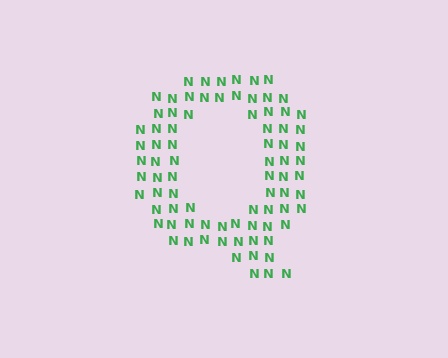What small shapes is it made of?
It is made of small letter N's.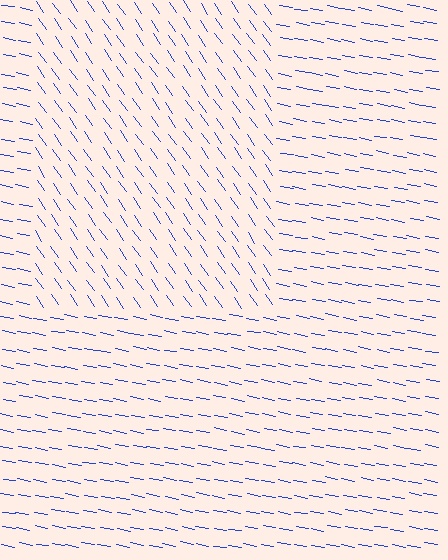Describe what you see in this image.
The image is filled with small blue line segments. A rectangle region in the image has lines oriented differently from the surrounding lines, creating a visible texture boundary.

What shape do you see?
I see a rectangle.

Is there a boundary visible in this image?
Yes, there is a texture boundary formed by a change in line orientation.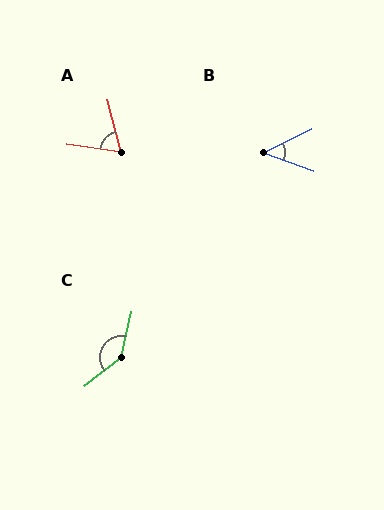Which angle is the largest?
C, at approximately 141 degrees.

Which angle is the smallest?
B, at approximately 46 degrees.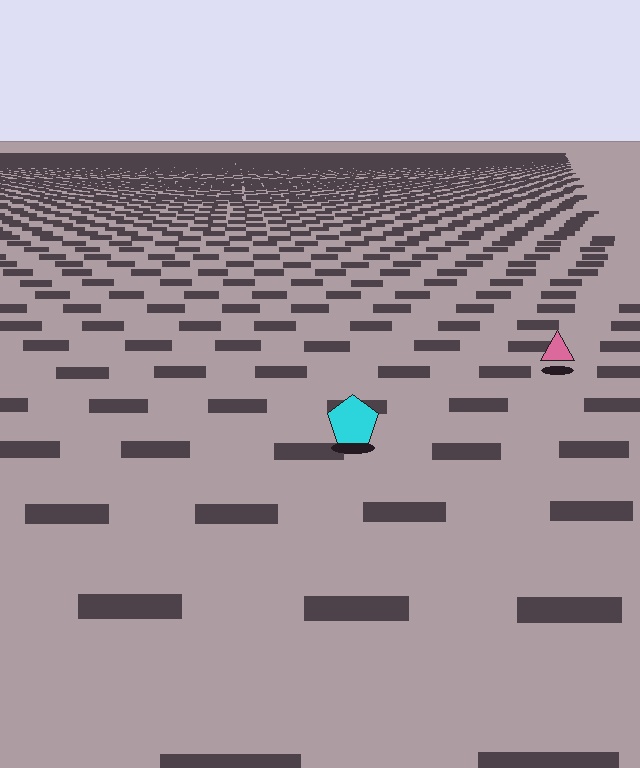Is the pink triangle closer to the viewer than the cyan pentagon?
No. The cyan pentagon is closer — you can tell from the texture gradient: the ground texture is coarser near it.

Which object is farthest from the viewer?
The pink triangle is farthest from the viewer. It appears smaller and the ground texture around it is denser.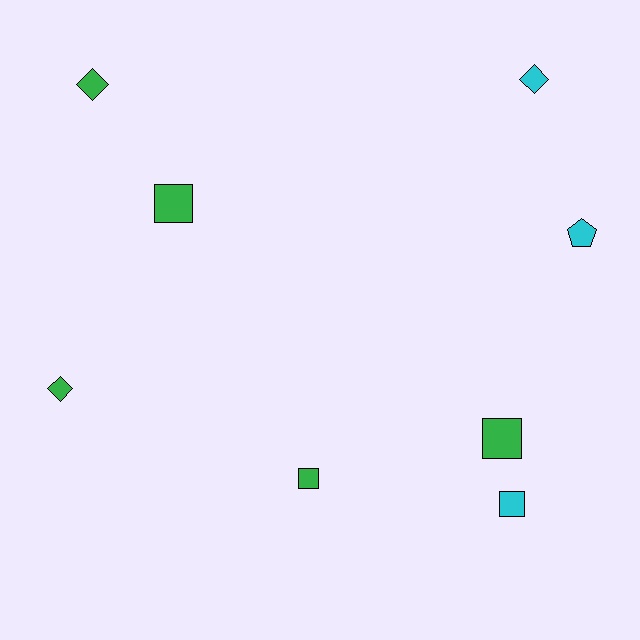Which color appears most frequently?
Green, with 5 objects.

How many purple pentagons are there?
There are no purple pentagons.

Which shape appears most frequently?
Square, with 4 objects.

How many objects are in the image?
There are 8 objects.